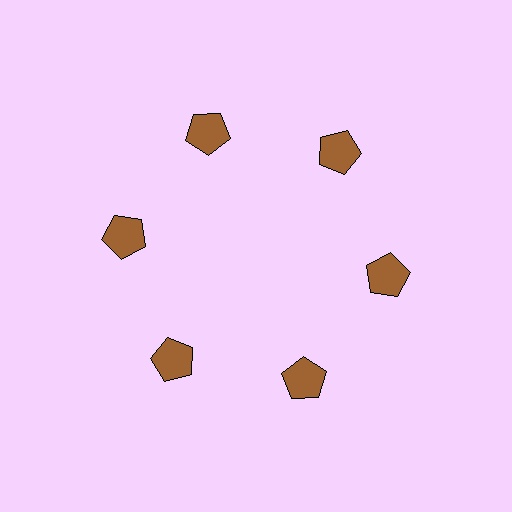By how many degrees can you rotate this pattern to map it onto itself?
The pattern maps onto itself every 60 degrees of rotation.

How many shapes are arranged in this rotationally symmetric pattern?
There are 6 shapes, arranged in 6 groups of 1.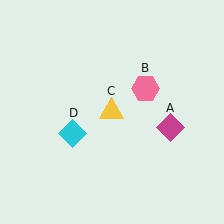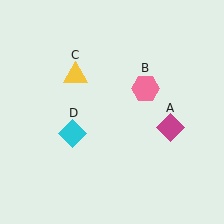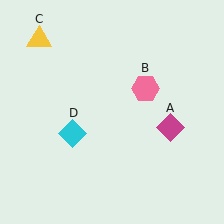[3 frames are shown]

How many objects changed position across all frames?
1 object changed position: yellow triangle (object C).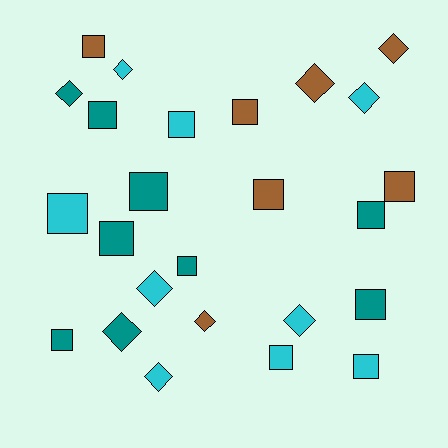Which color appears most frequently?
Cyan, with 9 objects.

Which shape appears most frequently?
Square, with 15 objects.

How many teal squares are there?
There are 7 teal squares.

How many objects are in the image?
There are 25 objects.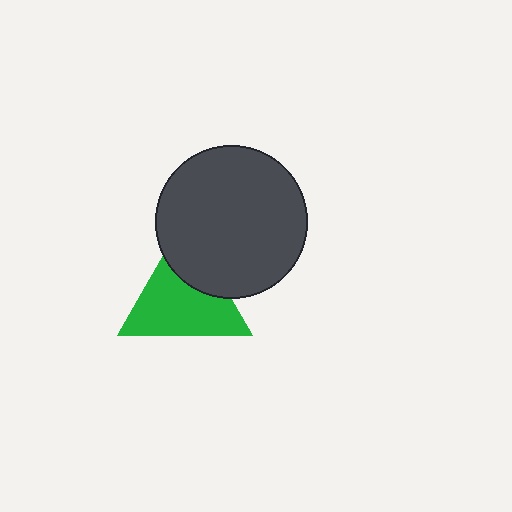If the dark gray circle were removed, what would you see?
You would see the complete green triangle.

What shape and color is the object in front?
The object in front is a dark gray circle.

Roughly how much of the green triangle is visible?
Most of it is visible (roughly 70%).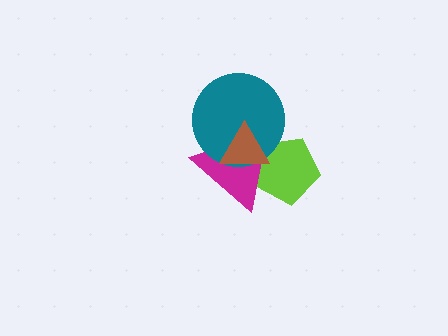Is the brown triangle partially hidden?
No, no other shape covers it.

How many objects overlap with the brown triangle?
3 objects overlap with the brown triangle.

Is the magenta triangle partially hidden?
Yes, it is partially covered by another shape.